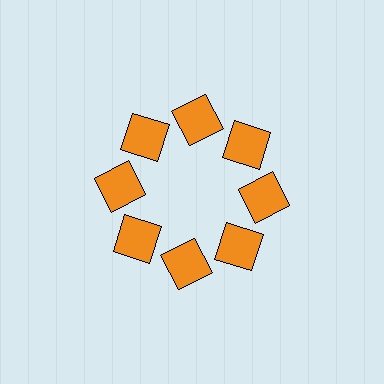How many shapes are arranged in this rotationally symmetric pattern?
There are 8 shapes, arranged in 8 groups of 1.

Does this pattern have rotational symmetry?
Yes, this pattern has 8-fold rotational symmetry. It looks the same after rotating 45 degrees around the center.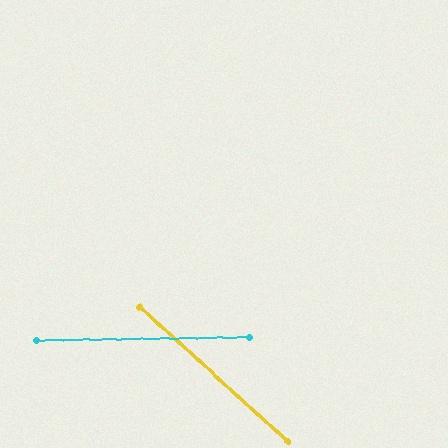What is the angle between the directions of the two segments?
Approximately 43 degrees.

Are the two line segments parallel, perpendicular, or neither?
Neither parallel nor perpendicular — they differ by about 43°.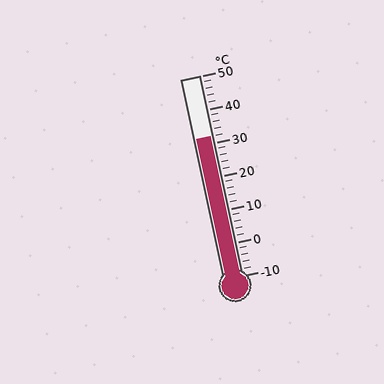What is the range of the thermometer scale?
The thermometer scale ranges from -10°C to 50°C.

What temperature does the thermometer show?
The thermometer shows approximately 32°C.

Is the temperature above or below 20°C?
The temperature is above 20°C.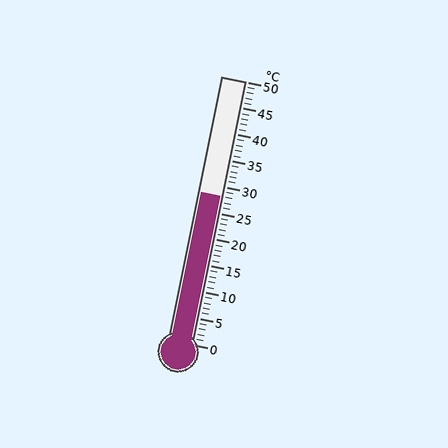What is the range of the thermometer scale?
The thermometer scale ranges from 0°C to 50°C.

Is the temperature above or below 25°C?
The temperature is above 25°C.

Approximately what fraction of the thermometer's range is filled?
The thermometer is filled to approximately 55% of its range.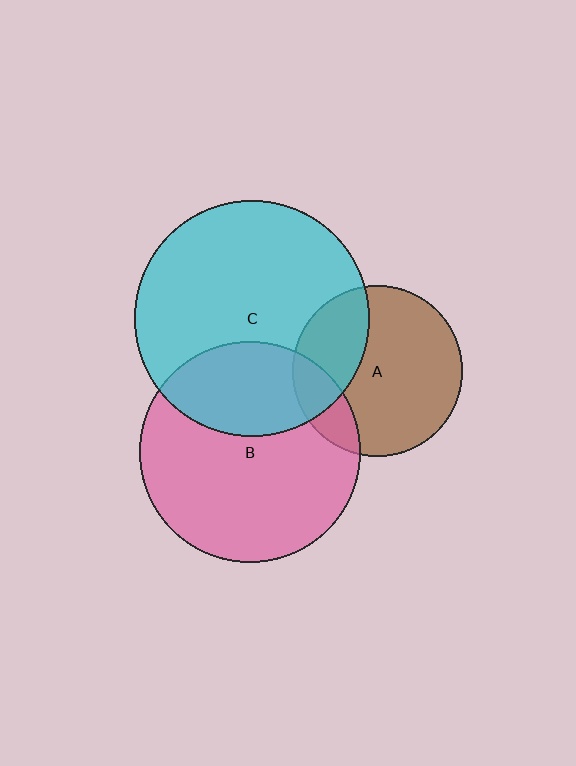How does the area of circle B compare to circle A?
Approximately 1.7 times.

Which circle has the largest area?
Circle C (cyan).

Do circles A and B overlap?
Yes.